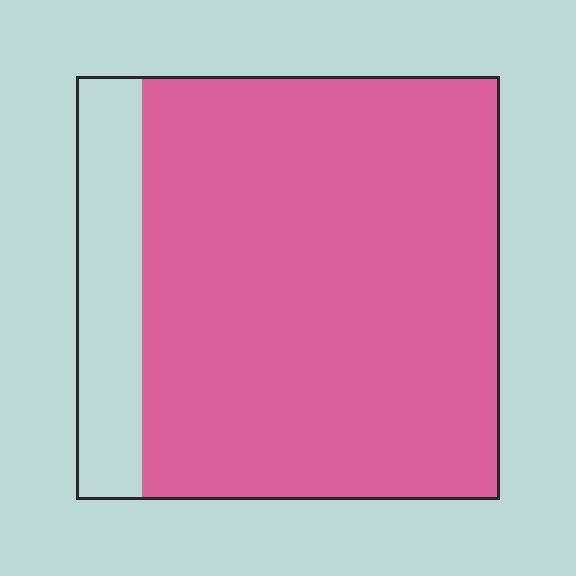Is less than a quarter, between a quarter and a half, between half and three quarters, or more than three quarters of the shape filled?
More than three quarters.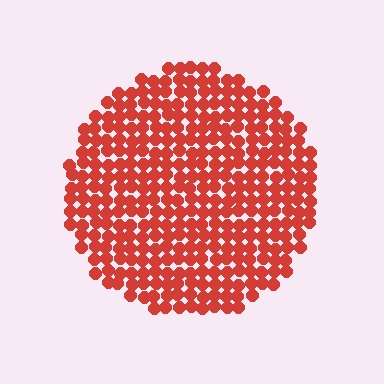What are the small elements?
The small elements are circles.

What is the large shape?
The large shape is a circle.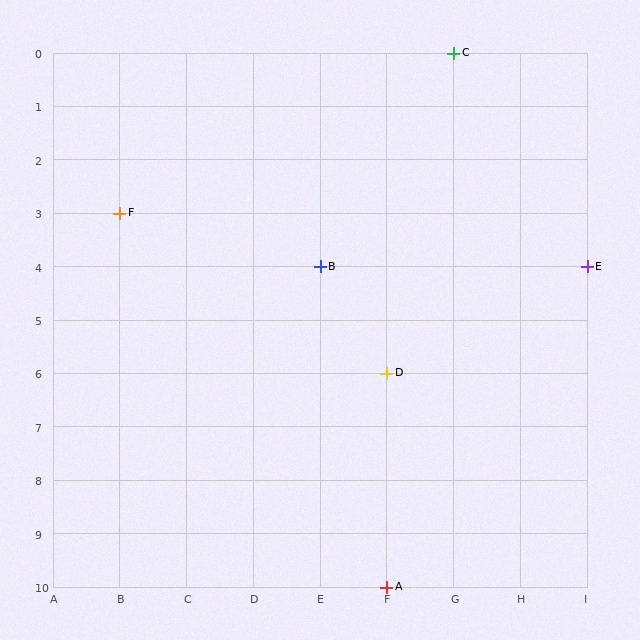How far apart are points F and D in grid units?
Points F and D are 4 columns and 3 rows apart (about 5.0 grid units diagonally).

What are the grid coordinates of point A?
Point A is at grid coordinates (F, 10).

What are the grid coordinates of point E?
Point E is at grid coordinates (I, 4).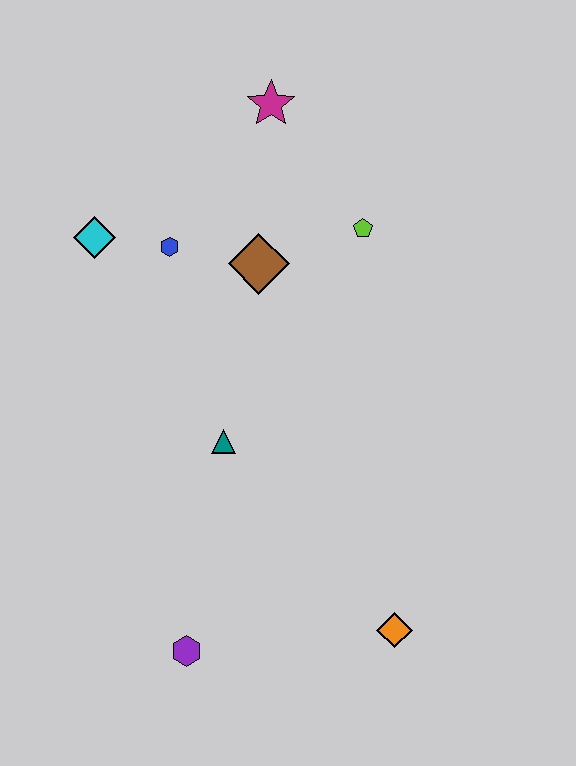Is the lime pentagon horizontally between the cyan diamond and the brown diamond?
No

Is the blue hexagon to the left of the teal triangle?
Yes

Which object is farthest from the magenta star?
The purple hexagon is farthest from the magenta star.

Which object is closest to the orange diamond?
The purple hexagon is closest to the orange diamond.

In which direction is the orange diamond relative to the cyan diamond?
The orange diamond is below the cyan diamond.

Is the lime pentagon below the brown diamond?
No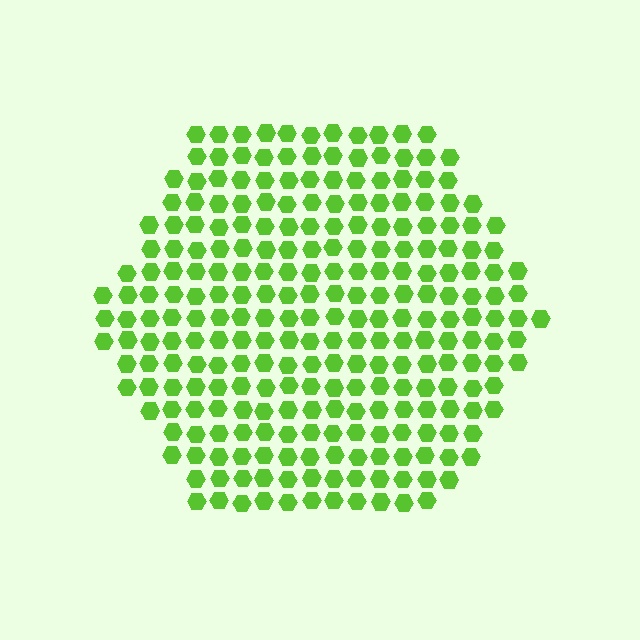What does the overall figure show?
The overall figure shows a hexagon.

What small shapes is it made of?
It is made of small hexagons.